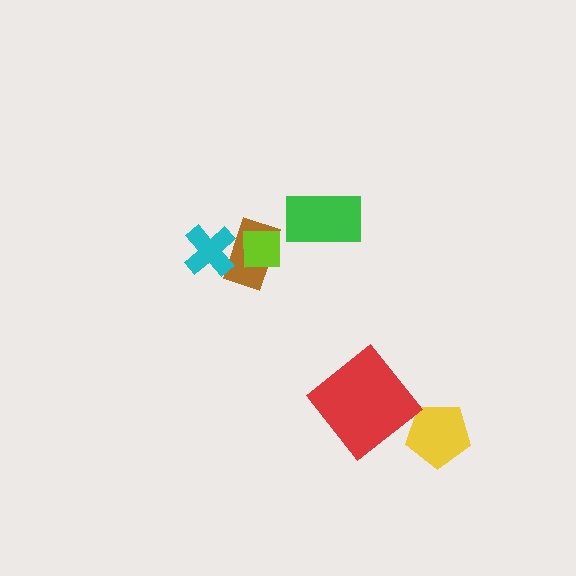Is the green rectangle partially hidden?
No, no other shape covers it.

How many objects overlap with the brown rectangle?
2 objects overlap with the brown rectangle.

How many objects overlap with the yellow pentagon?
0 objects overlap with the yellow pentagon.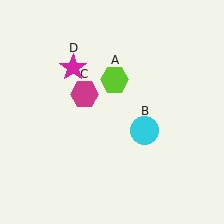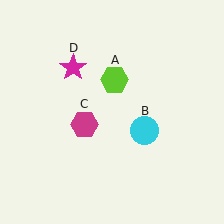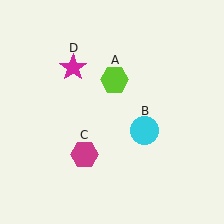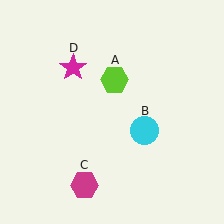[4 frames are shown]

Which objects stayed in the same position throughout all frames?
Lime hexagon (object A) and cyan circle (object B) and magenta star (object D) remained stationary.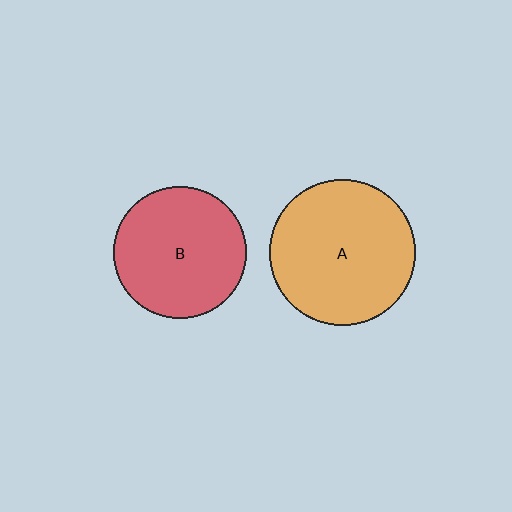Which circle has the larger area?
Circle A (orange).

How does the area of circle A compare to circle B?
Approximately 1.2 times.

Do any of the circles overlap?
No, none of the circles overlap.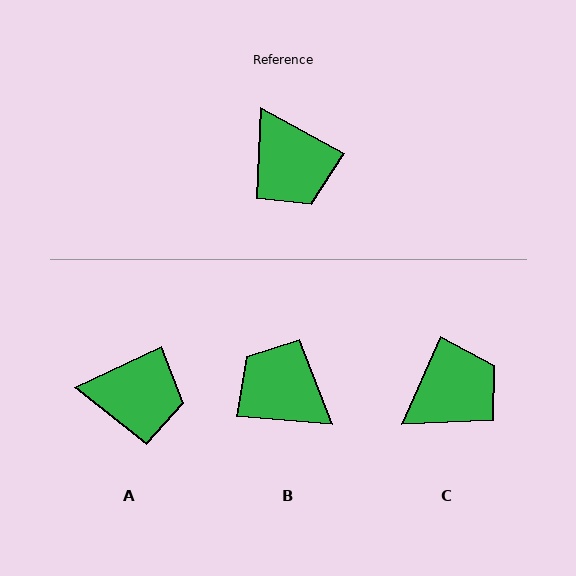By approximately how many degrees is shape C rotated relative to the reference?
Approximately 95 degrees counter-clockwise.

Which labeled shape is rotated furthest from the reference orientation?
B, about 156 degrees away.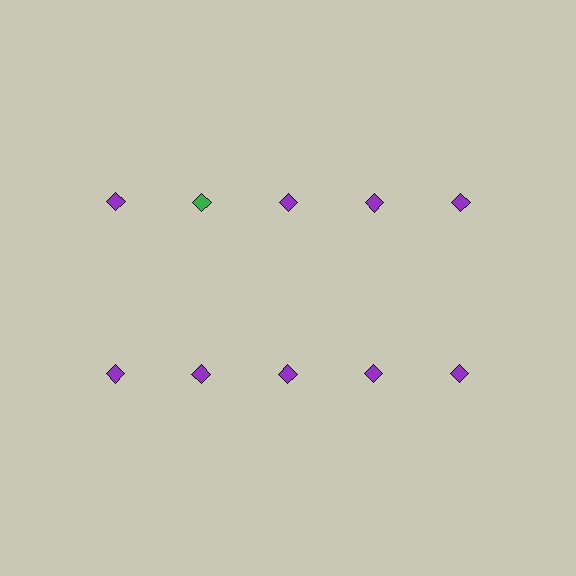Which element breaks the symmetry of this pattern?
The green diamond in the top row, second from left column breaks the symmetry. All other shapes are purple diamonds.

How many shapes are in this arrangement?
There are 10 shapes arranged in a grid pattern.